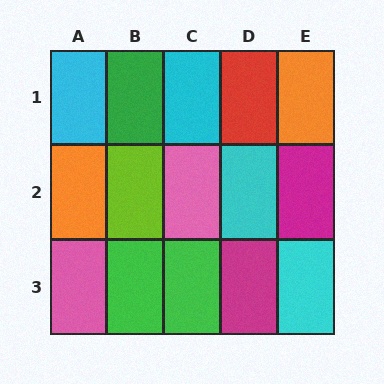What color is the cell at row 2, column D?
Cyan.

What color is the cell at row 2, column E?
Magenta.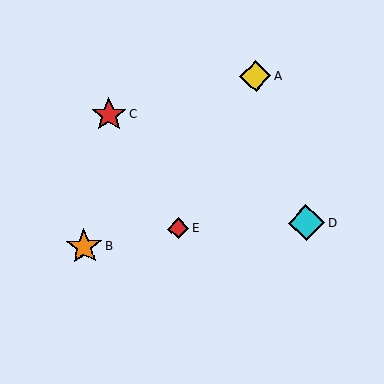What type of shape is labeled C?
Shape C is a red star.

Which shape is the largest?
The cyan diamond (labeled D) is the largest.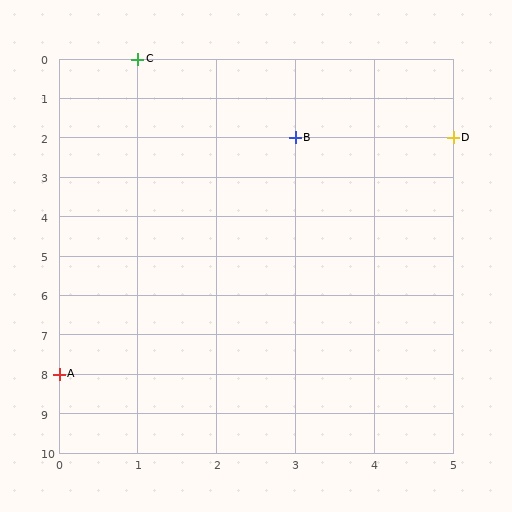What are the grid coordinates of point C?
Point C is at grid coordinates (1, 0).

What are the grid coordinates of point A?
Point A is at grid coordinates (0, 8).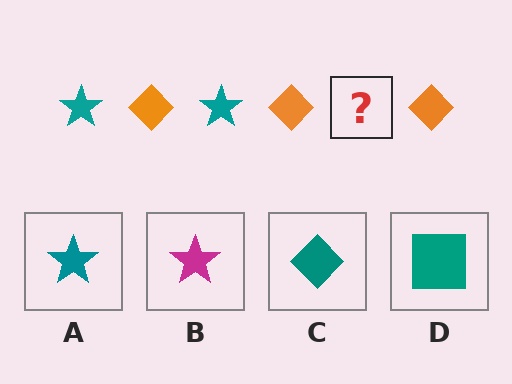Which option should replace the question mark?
Option A.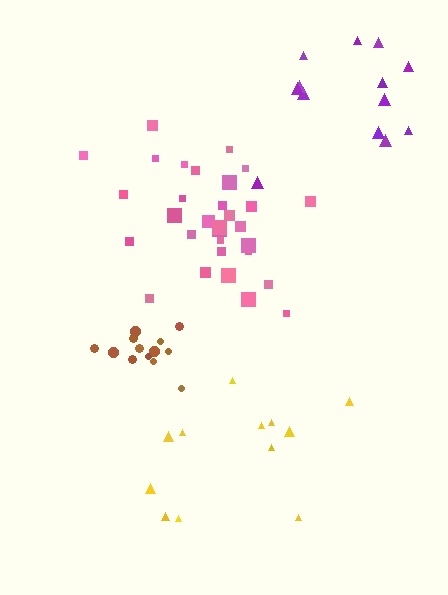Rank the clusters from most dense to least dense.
brown, pink, purple, yellow.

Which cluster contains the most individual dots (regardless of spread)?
Pink (31).